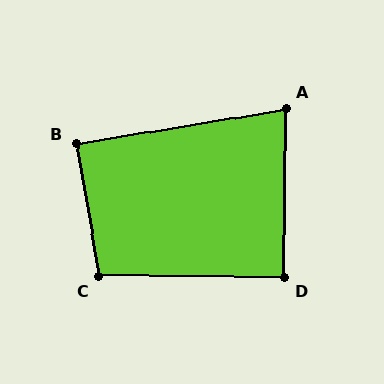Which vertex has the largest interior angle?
C, at approximately 100 degrees.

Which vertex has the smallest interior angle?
A, at approximately 80 degrees.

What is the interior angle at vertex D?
Approximately 90 degrees (approximately right).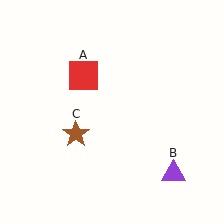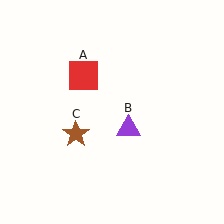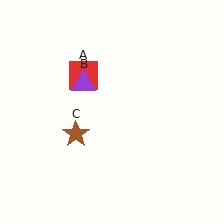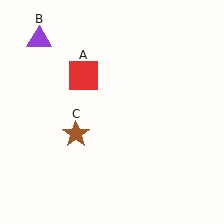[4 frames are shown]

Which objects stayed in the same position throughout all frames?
Red square (object A) and brown star (object C) remained stationary.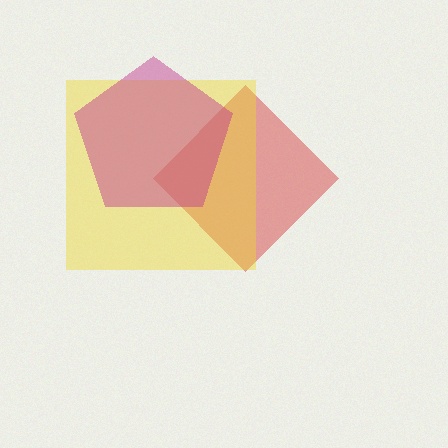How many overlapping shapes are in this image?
There are 3 overlapping shapes in the image.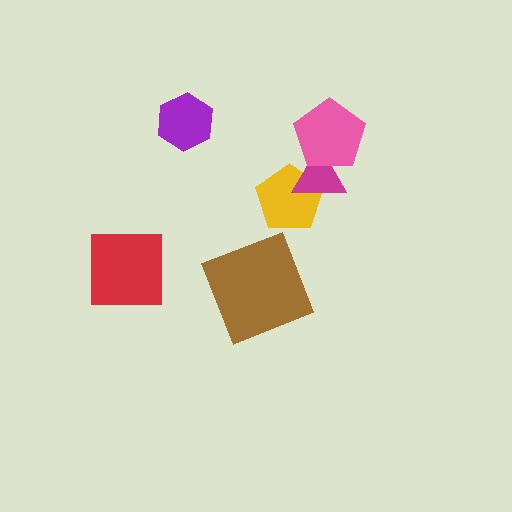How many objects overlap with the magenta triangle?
2 objects overlap with the magenta triangle.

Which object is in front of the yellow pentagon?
The magenta triangle is in front of the yellow pentagon.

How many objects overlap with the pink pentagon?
1 object overlaps with the pink pentagon.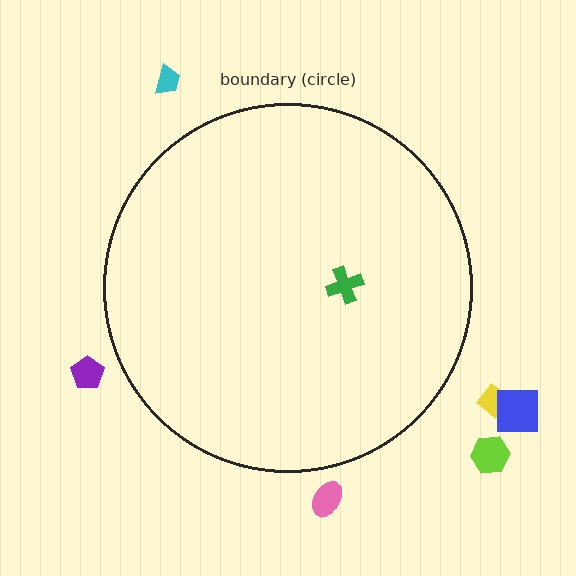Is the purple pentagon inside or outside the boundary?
Outside.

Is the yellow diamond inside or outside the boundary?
Outside.